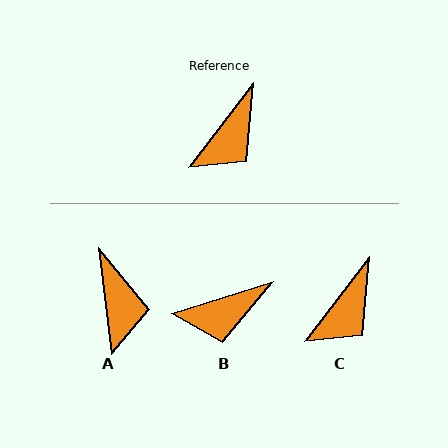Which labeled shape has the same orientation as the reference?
C.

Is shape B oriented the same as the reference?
No, it is off by about 35 degrees.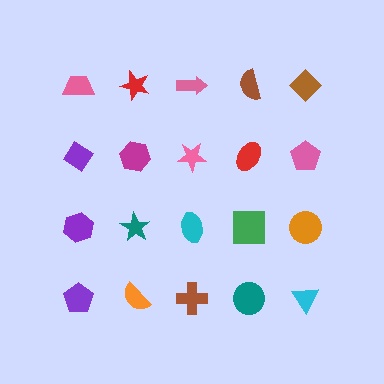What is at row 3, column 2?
A teal star.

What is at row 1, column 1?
A pink trapezoid.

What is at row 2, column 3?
A pink star.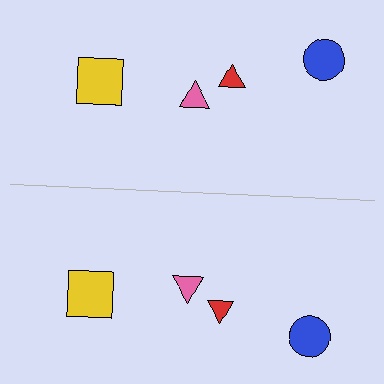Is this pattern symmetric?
Yes, this pattern has bilateral (reflection) symmetry.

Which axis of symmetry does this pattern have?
The pattern has a horizontal axis of symmetry running through the center of the image.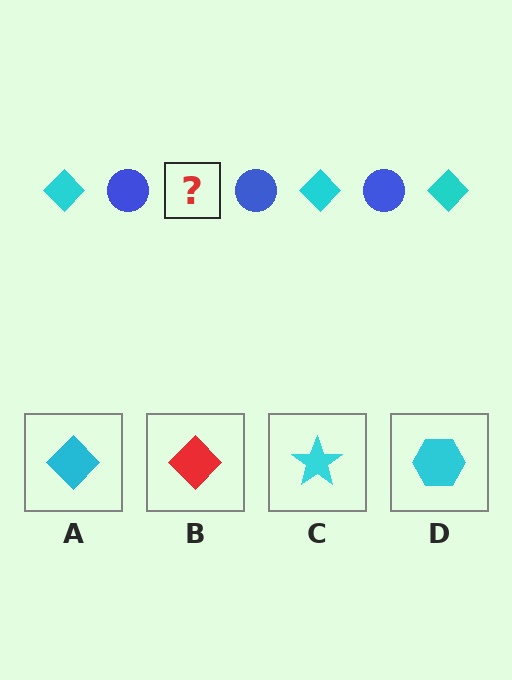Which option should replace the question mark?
Option A.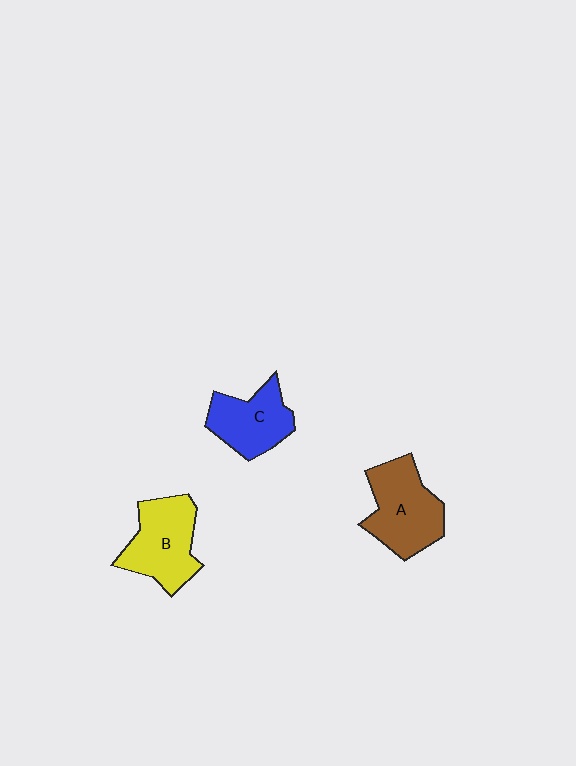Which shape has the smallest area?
Shape C (blue).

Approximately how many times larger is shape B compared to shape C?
Approximately 1.2 times.